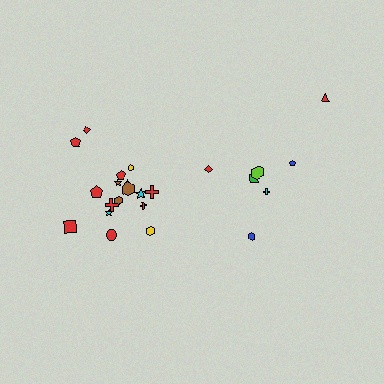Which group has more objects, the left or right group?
The left group.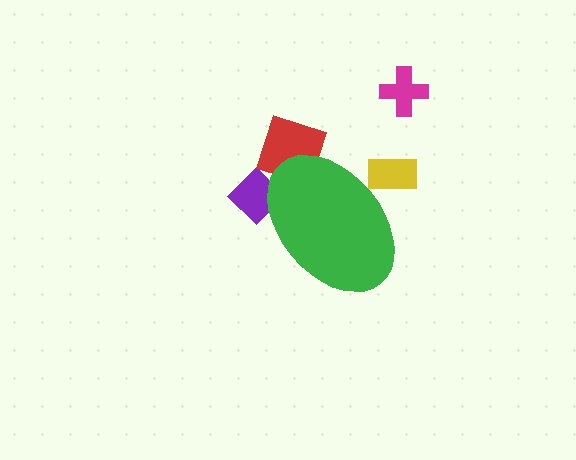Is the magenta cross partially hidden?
No, the magenta cross is fully visible.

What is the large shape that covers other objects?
A green ellipse.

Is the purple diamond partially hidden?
Yes, the purple diamond is partially hidden behind the green ellipse.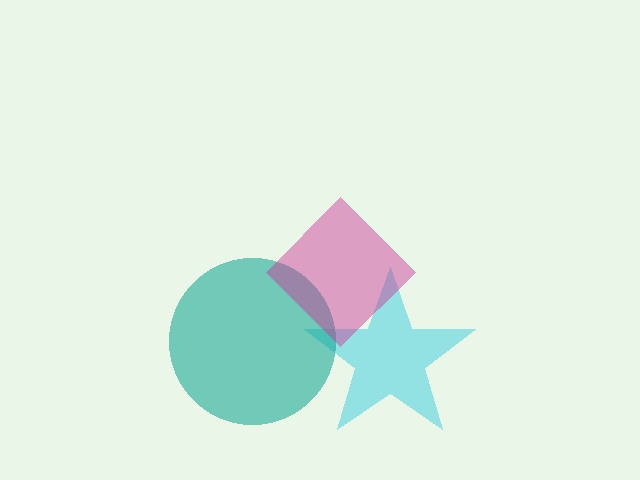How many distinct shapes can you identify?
There are 3 distinct shapes: a cyan star, a teal circle, a magenta diamond.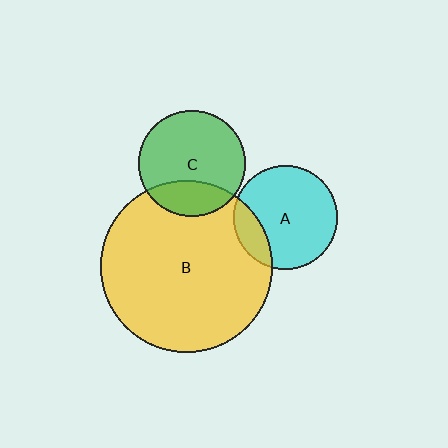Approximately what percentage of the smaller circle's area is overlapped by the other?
Approximately 20%.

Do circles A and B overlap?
Yes.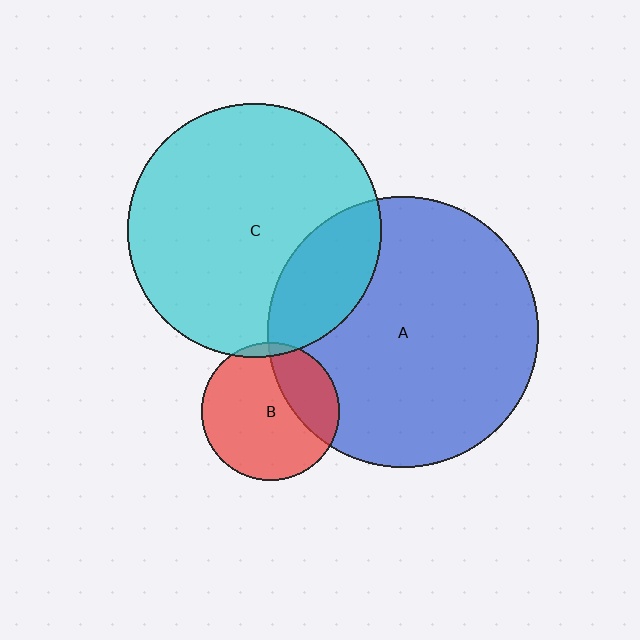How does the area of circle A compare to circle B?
Approximately 3.8 times.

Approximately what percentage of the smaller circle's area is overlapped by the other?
Approximately 5%.